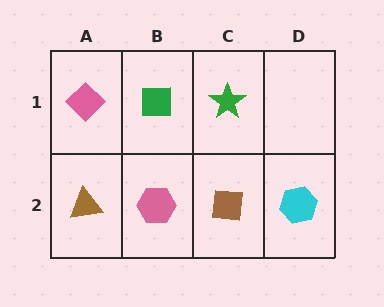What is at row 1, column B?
A green square.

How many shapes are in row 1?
3 shapes.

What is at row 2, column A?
A brown triangle.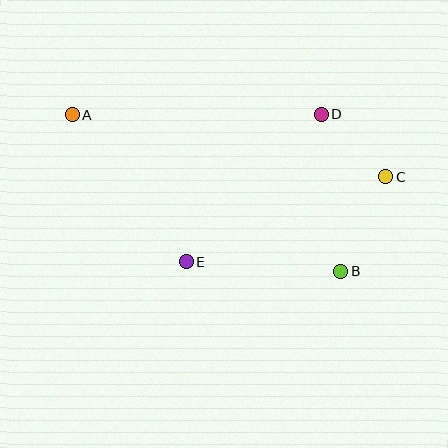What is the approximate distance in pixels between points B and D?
The distance between B and D is approximately 158 pixels.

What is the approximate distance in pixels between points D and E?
The distance between D and E is approximately 200 pixels.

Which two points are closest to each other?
Points C and D are closest to each other.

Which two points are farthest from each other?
Points A and C are farthest from each other.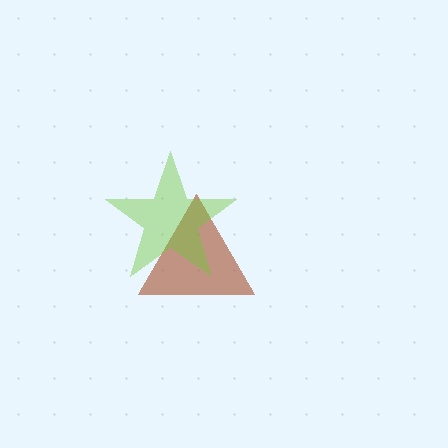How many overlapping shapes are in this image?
There are 2 overlapping shapes in the image.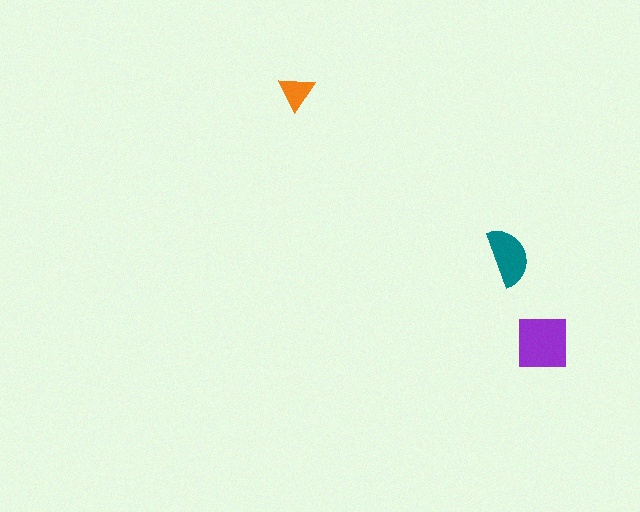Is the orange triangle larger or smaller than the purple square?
Smaller.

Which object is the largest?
The purple square.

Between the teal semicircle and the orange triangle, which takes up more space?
The teal semicircle.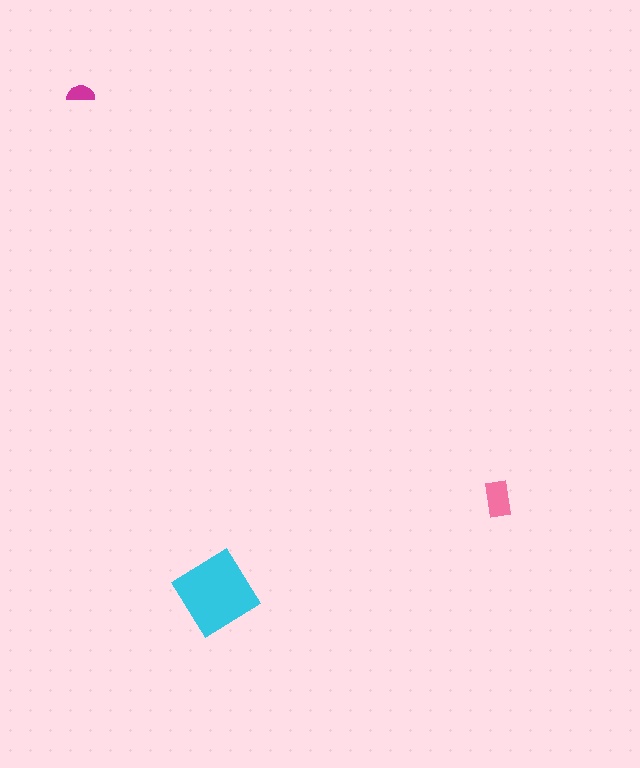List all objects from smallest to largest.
The magenta semicircle, the pink rectangle, the cyan diamond.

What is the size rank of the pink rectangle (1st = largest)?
2nd.